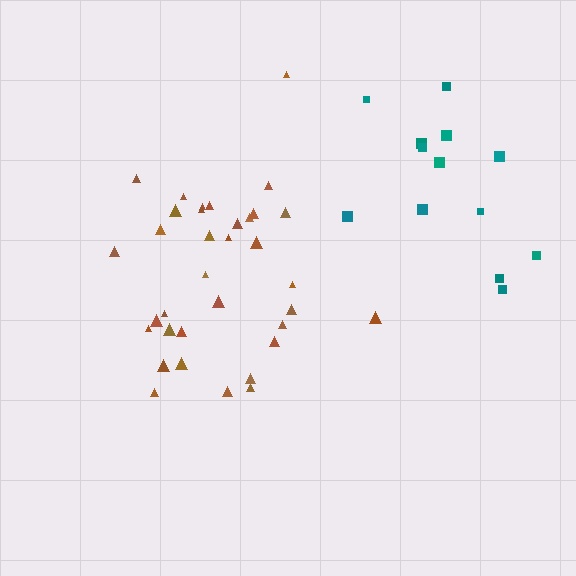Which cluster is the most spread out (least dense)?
Teal.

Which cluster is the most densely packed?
Brown.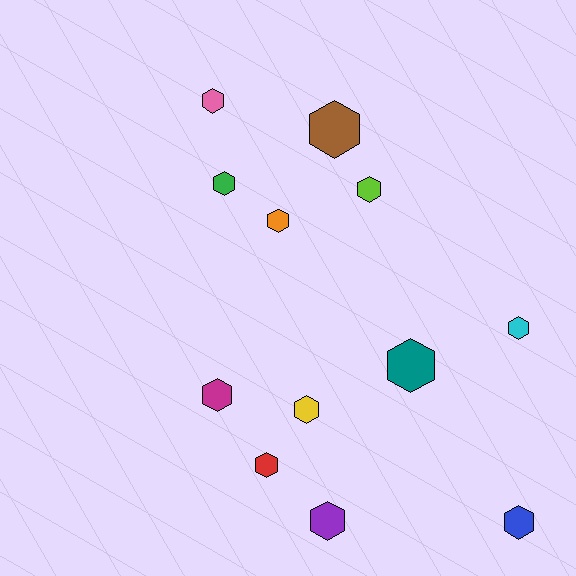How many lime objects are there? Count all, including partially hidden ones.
There is 1 lime object.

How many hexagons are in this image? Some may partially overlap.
There are 12 hexagons.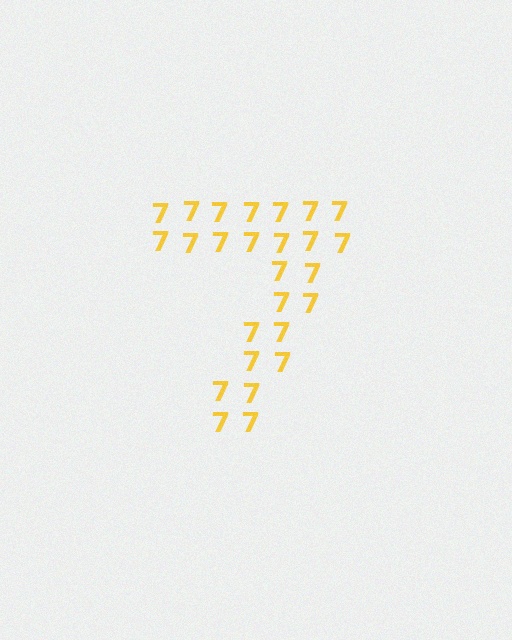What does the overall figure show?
The overall figure shows the digit 7.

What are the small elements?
The small elements are digit 7's.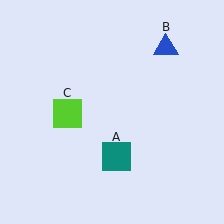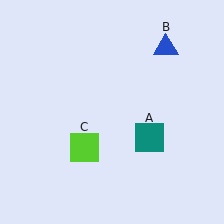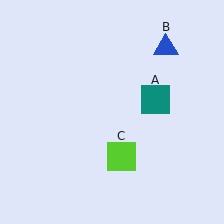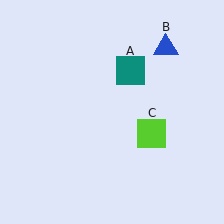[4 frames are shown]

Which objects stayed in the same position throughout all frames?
Blue triangle (object B) remained stationary.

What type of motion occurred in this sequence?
The teal square (object A), lime square (object C) rotated counterclockwise around the center of the scene.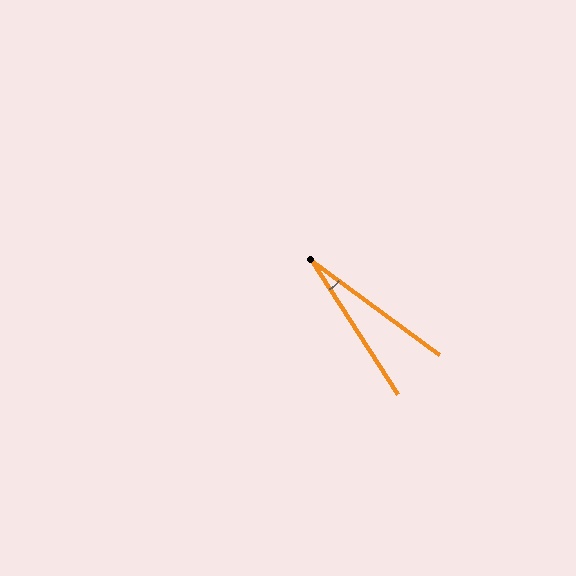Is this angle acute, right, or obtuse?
It is acute.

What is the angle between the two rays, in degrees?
Approximately 21 degrees.